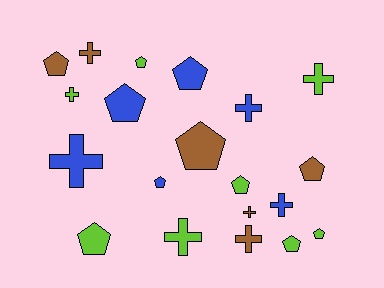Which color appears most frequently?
Lime, with 8 objects.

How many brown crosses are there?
There are 3 brown crosses.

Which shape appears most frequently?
Pentagon, with 11 objects.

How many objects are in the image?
There are 20 objects.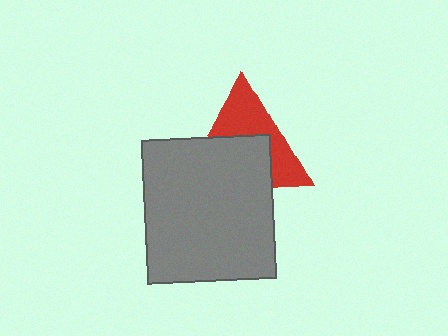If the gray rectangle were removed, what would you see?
You would see the complete red triangle.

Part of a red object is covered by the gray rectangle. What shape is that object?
It is a triangle.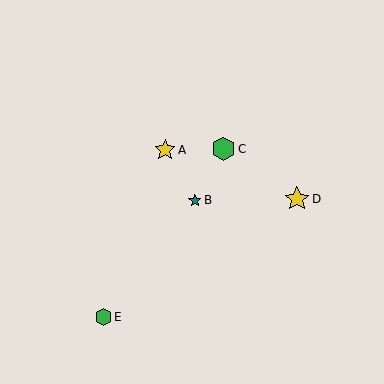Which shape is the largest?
The yellow star (labeled D) is the largest.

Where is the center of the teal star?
The center of the teal star is at (195, 200).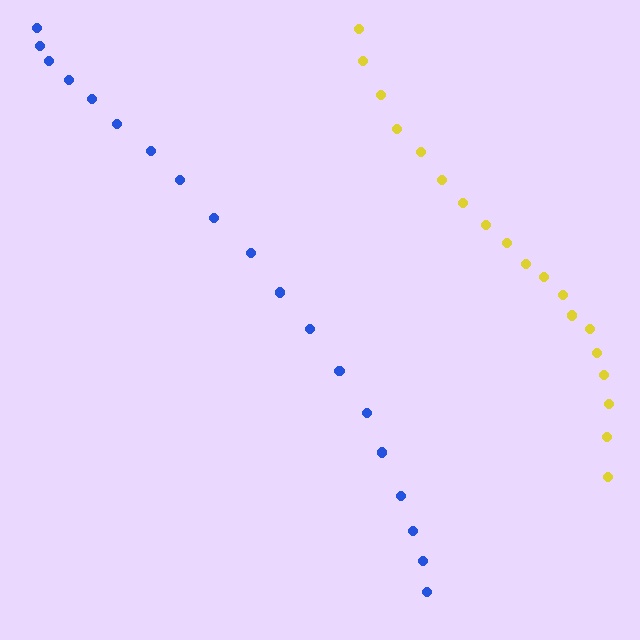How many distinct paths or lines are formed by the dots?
There are 2 distinct paths.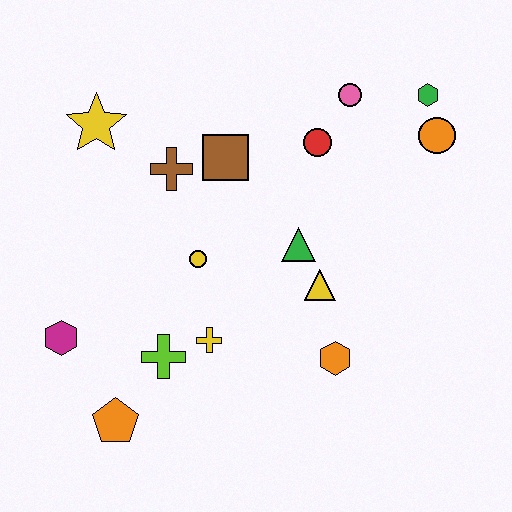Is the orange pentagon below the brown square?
Yes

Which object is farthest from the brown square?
The orange pentagon is farthest from the brown square.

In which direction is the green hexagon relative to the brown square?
The green hexagon is to the right of the brown square.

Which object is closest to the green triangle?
The yellow triangle is closest to the green triangle.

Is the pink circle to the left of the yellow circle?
No